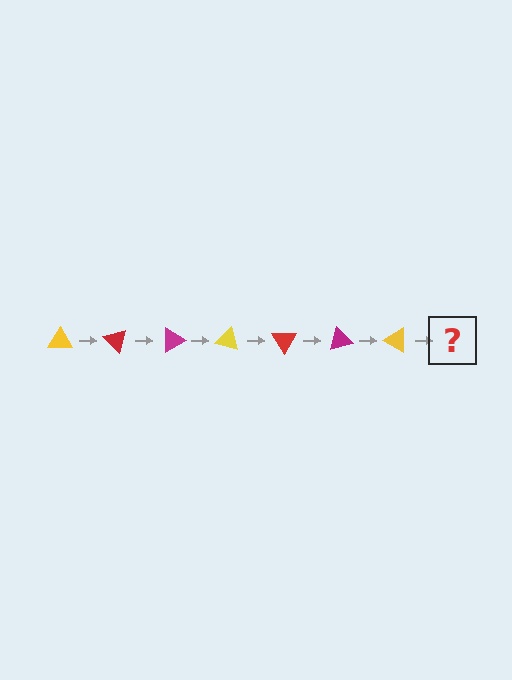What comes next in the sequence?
The next element should be a red triangle, rotated 315 degrees from the start.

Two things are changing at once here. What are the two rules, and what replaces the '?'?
The two rules are that it rotates 45 degrees each step and the color cycles through yellow, red, and magenta. The '?' should be a red triangle, rotated 315 degrees from the start.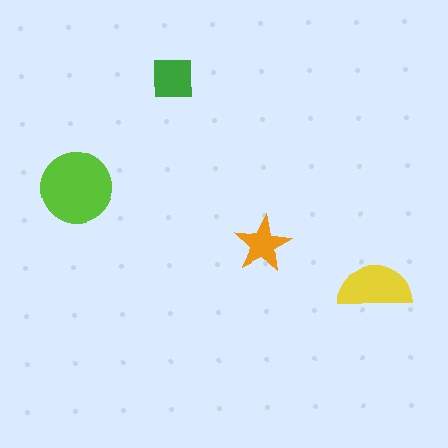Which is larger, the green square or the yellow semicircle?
The yellow semicircle.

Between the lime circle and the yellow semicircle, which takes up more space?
The lime circle.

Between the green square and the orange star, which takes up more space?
The green square.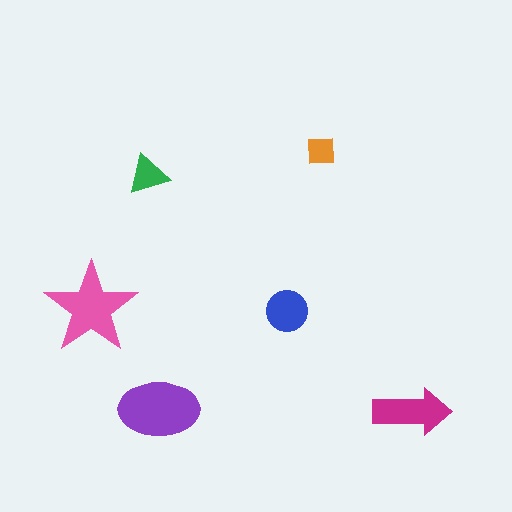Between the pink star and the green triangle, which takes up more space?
The pink star.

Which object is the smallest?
The orange square.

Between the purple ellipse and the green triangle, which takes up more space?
The purple ellipse.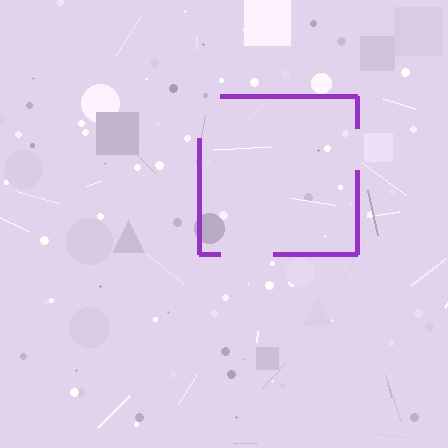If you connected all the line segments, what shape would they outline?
They would outline a square.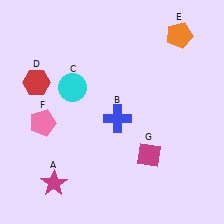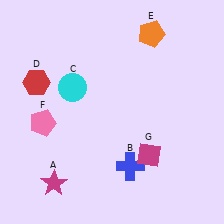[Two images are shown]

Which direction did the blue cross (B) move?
The blue cross (B) moved down.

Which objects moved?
The objects that moved are: the blue cross (B), the orange pentagon (E).